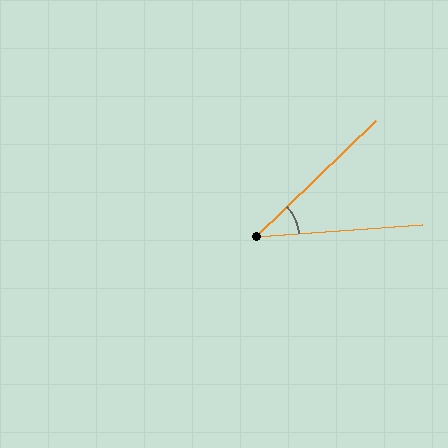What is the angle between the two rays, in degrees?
Approximately 40 degrees.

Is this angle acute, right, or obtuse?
It is acute.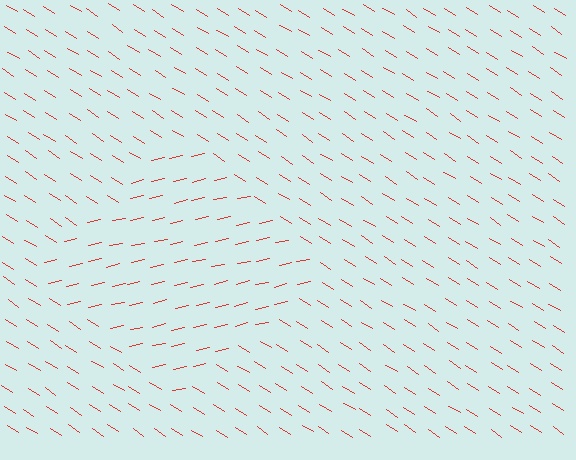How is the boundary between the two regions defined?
The boundary is defined purely by a change in line orientation (approximately 45 degrees difference). All lines are the same color and thickness.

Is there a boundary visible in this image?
Yes, there is a texture boundary formed by a change in line orientation.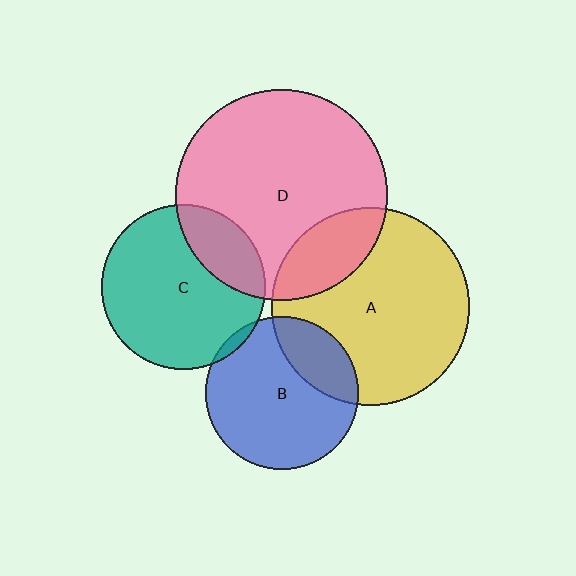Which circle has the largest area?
Circle D (pink).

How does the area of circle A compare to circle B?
Approximately 1.7 times.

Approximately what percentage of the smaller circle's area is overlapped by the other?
Approximately 20%.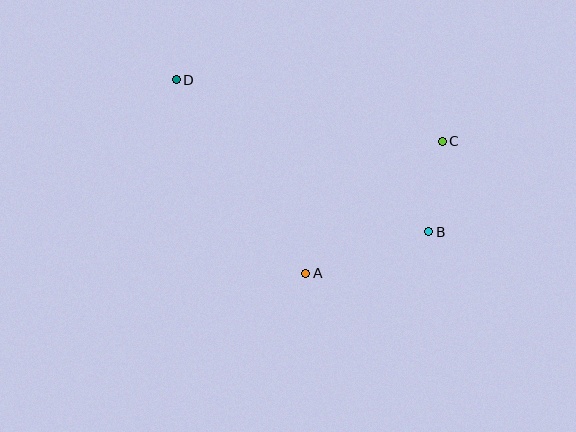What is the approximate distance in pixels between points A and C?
The distance between A and C is approximately 190 pixels.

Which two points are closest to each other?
Points B and C are closest to each other.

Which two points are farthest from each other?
Points B and D are farthest from each other.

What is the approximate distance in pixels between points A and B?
The distance between A and B is approximately 130 pixels.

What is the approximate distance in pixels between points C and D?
The distance between C and D is approximately 273 pixels.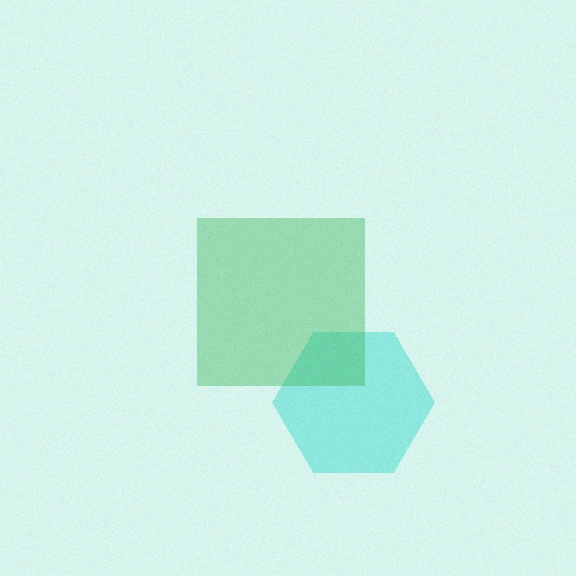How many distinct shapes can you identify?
There are 2 distinct shapes: a cyan hexagon, a green square.